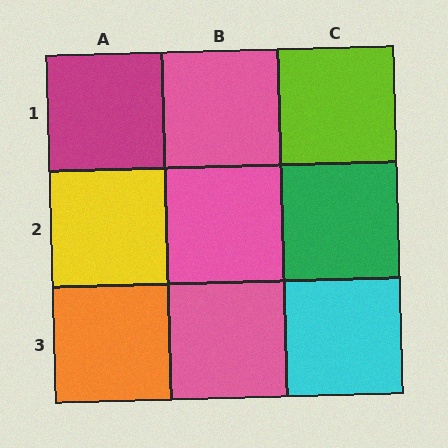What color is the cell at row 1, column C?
Lime.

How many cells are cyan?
1 cell is cyan.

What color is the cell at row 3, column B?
Pink.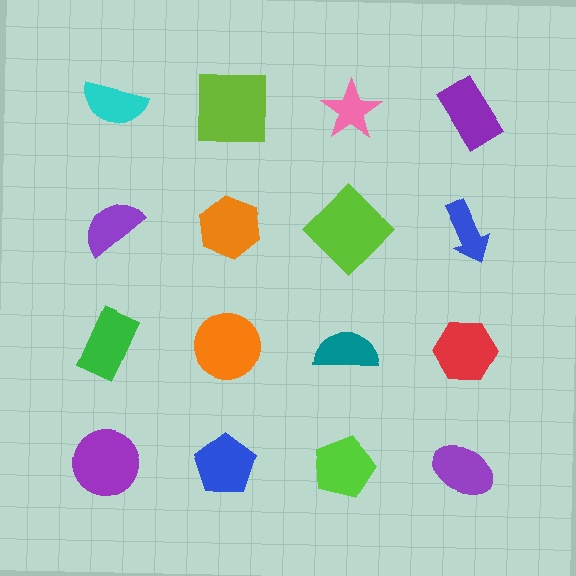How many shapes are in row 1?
4 shapes.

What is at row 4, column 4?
A purple ellipse.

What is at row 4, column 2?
A blue pentagon.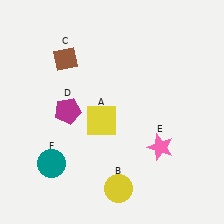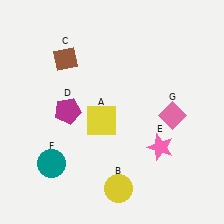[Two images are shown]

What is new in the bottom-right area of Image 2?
A pink diamond (G) was added in the bottom-right area of Image 2.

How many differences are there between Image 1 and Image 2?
There is 1 difference between the two images.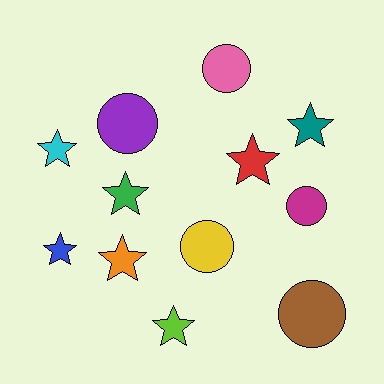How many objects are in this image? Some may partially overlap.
There are 12 objects.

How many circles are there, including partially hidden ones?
There are 5 circles.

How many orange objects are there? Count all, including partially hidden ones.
There is 1 orange object.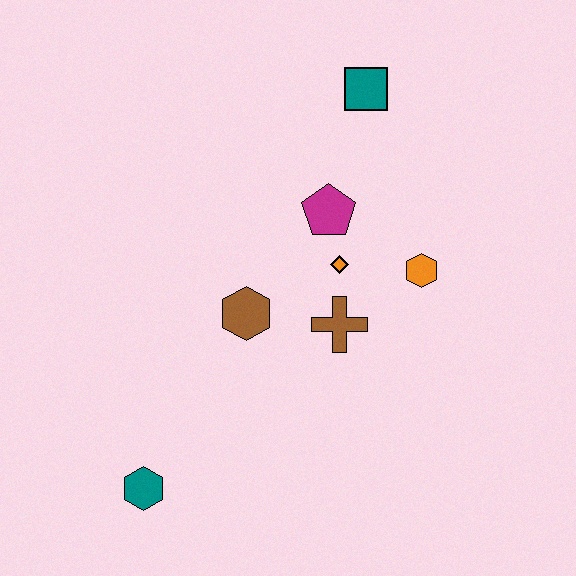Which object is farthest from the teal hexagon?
The teal square is farthest from the teal hexagon.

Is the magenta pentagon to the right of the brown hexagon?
Yes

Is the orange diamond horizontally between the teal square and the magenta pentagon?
Yes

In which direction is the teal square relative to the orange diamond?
The teal square is above the orange diamond.